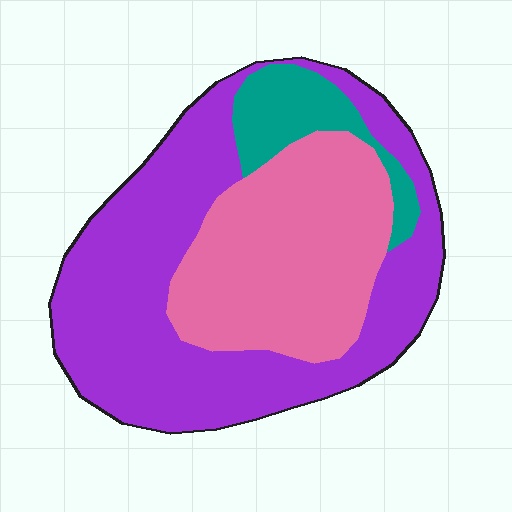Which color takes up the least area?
Teal, at roughly 10%.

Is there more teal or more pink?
Pink.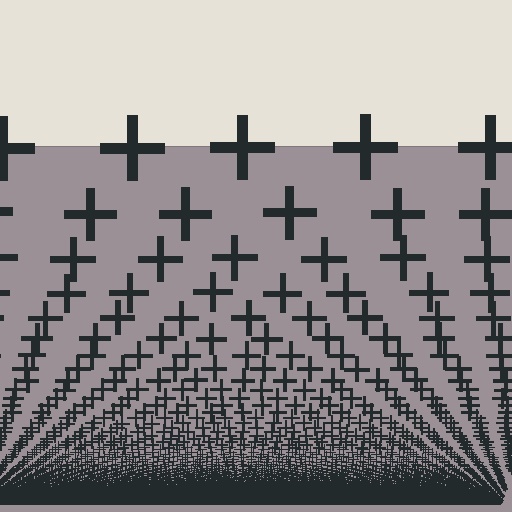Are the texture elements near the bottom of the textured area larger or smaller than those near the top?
Smaller. The gradient is inverted — elements near the bottom are smaller and denser.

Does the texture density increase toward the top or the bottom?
Density increases toward the bottom.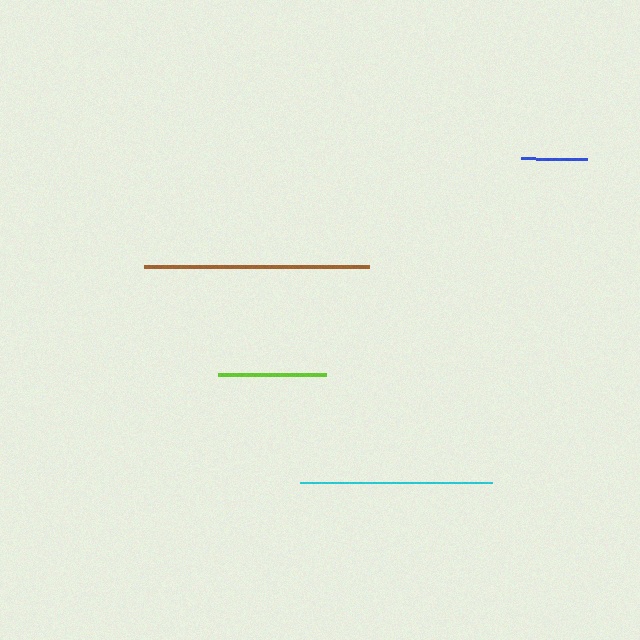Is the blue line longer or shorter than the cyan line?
The cyan line is longer than the blue line.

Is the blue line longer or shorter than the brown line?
The brown line is longer than the blue line.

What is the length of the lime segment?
The lime segment is approximately 108 pixels long.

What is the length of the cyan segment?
The cyan segment is approximately 192 pixels long.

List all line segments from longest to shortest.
From longest to shortest: brown, cyan, lime, blue.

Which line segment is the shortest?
The blue line is the shortest at approximately 66 pixels.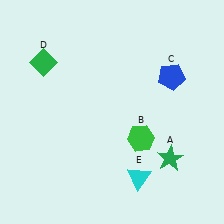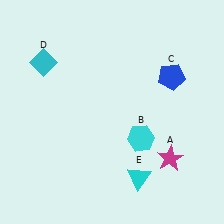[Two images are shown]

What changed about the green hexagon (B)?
In Image 1, B is green. In Image 2, it changed to cyan.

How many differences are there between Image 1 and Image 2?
There are 3 differences between the two images.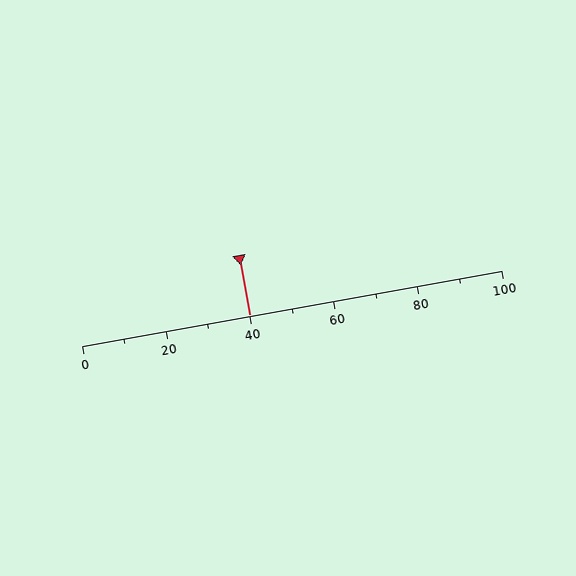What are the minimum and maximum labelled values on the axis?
The axis runs from 0 to 100.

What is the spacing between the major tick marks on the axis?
The major ticks are spaced 20 apart.